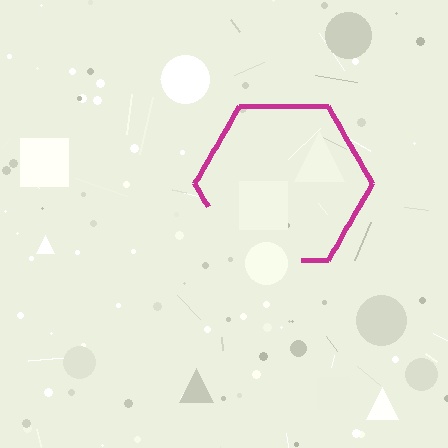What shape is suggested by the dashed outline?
The dashed outline suggests a hexagon.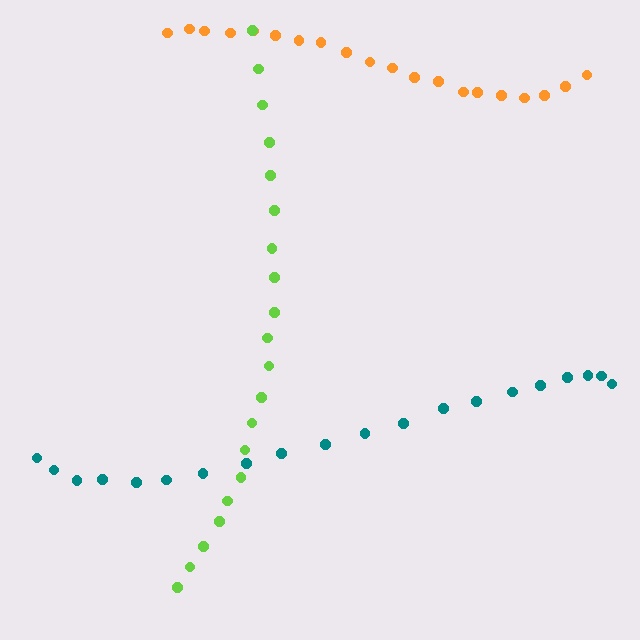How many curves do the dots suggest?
There are 3 distinct paths.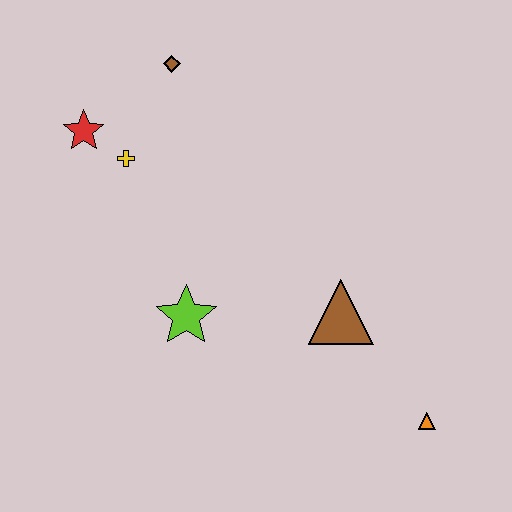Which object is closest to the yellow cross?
The red star is closest to the yellow cross.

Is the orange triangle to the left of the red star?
No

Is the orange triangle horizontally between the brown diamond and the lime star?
No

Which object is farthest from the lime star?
The orange triangle is farthest from the lime star.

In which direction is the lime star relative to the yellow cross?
The lime star is below the yellow cross.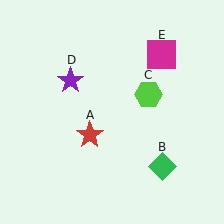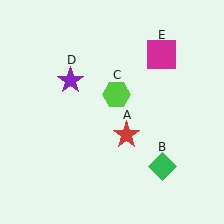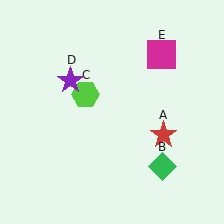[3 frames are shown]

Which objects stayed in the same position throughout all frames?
Green diamond (object B) and purple star (object D) and magenta square (object E) remained stationary.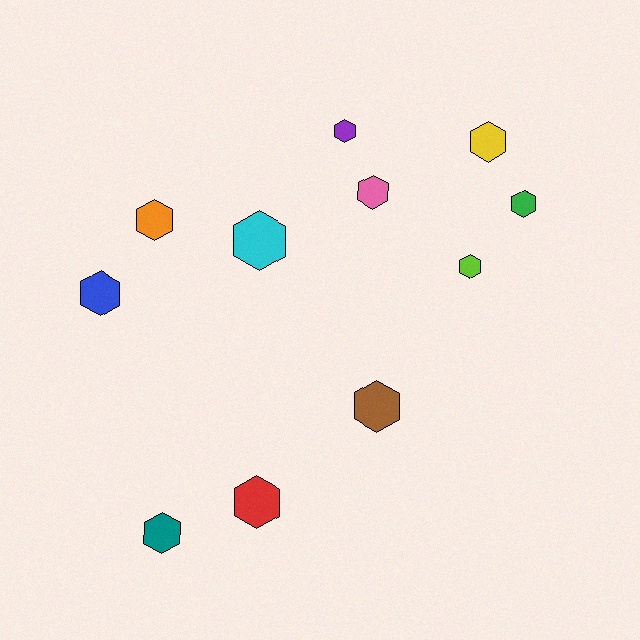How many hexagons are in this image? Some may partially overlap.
There are 11 hexagons.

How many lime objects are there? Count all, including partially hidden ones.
There is 1 lime object.